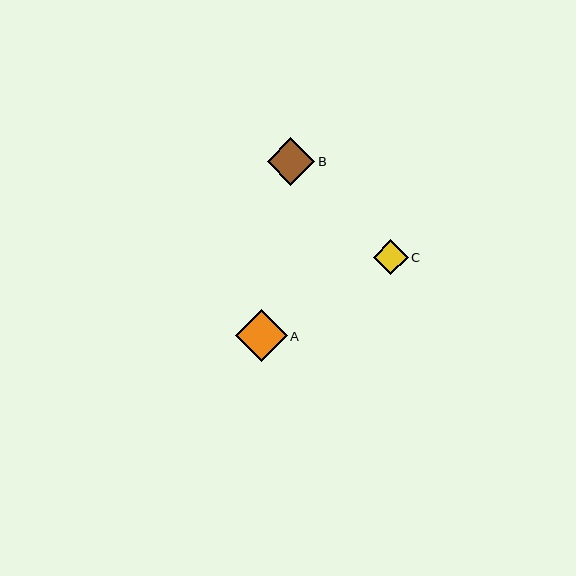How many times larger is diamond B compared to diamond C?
Diamond B is approximately 1.4 times the size of diamond C.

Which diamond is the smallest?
Diamond C is the smallest with a size of approximately 34 pixels.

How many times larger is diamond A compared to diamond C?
Diamond A is approximately 1.5 times the size of diamond C.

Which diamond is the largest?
Diamond A is the largest with a size of approximately 52 pixels.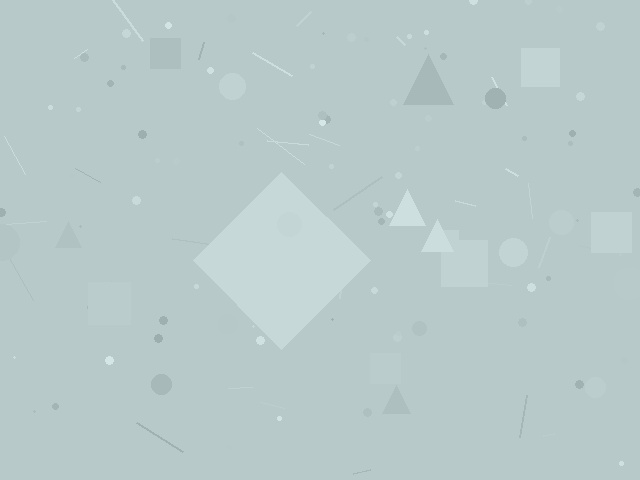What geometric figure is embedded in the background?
A diamond is embedded in the background.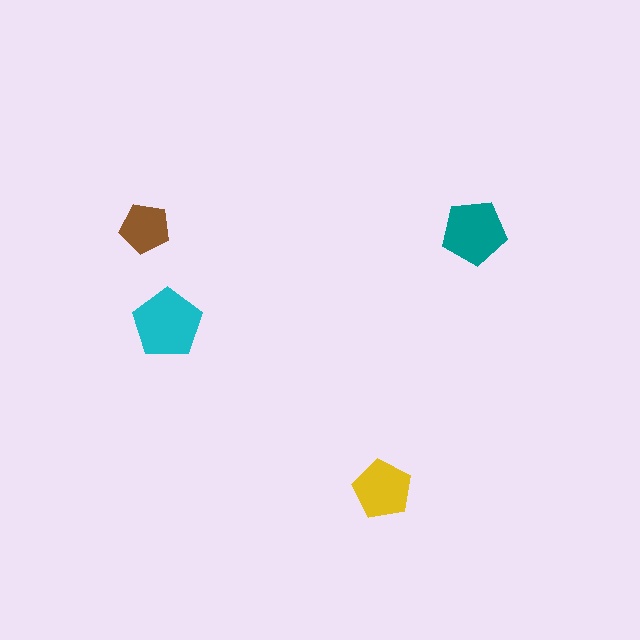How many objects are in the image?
There are 4 objects in the image.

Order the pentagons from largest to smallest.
the cyan one, the teal one, the yellow one, the brown one.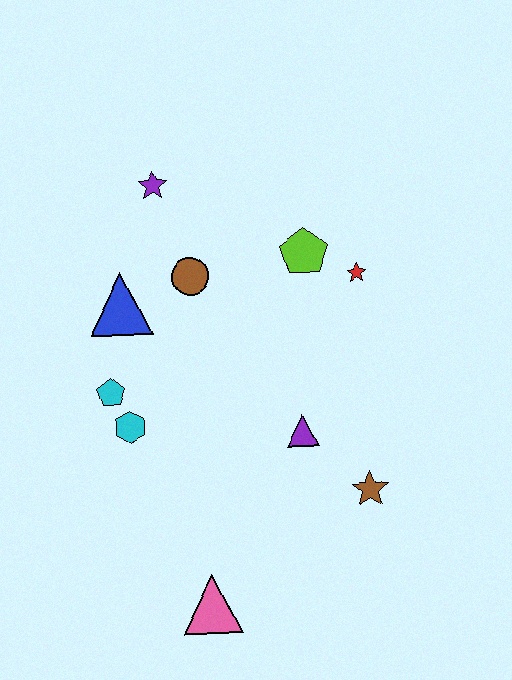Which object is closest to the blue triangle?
The brown circle is closest to the blue triangle.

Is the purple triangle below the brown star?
No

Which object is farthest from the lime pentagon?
The pink triangle is farthest from the lime pentagon.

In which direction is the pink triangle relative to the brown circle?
The pink triangle is below the brown circle.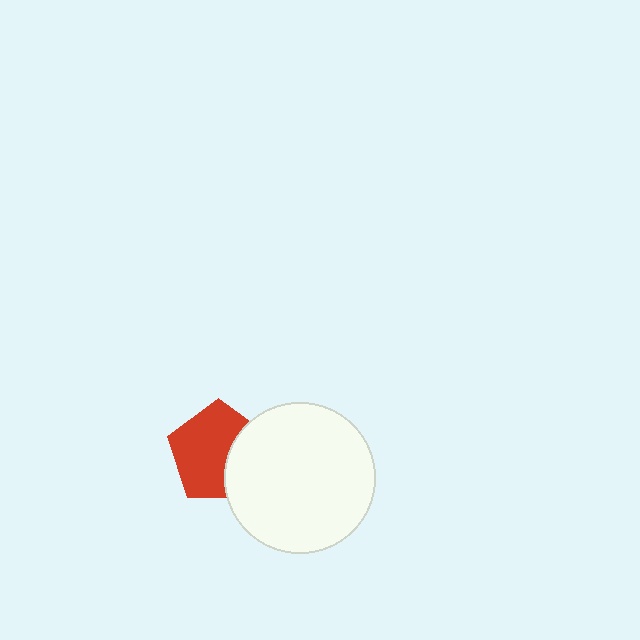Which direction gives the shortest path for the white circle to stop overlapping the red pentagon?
Moving right gives the shortest separation.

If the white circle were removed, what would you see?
You would see the complete red pentagon.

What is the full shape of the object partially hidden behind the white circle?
The partially hidden object is a red pentagon.